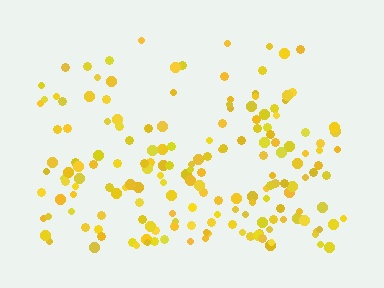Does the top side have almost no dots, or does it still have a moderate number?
Still a moderate number, just noticeably fewer than the bottom.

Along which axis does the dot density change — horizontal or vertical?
Vertical.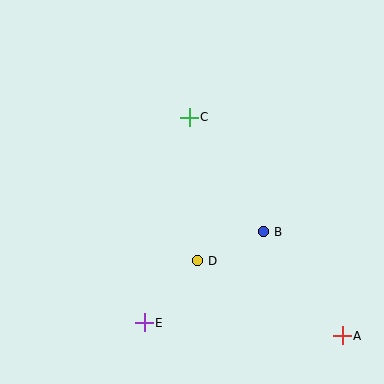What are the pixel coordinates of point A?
Point A is at (342, 336).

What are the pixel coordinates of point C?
Point C is at (189, 117).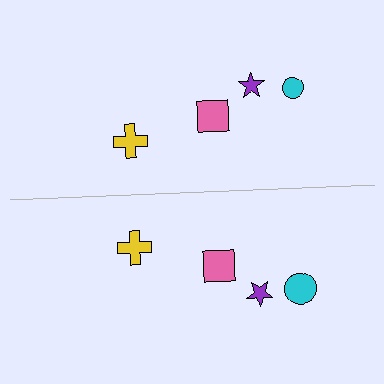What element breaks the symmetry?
The cyan circle on the bottom side has a different size than its mirror counterpart.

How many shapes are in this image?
There are 8 shapes in this image.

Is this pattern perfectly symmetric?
No, the pattern is not perfectly symmetric. The cyan circle on the bottom side has a different size than its mirror counterpart.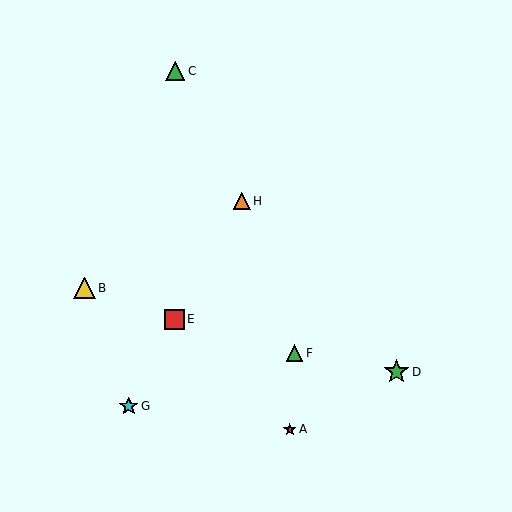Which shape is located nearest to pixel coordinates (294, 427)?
The red star (labeled A) at (290, 429) is nearest to that location.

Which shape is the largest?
The green star (labeled D) is the largest.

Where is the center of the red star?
The center of the red star is at (290, 429).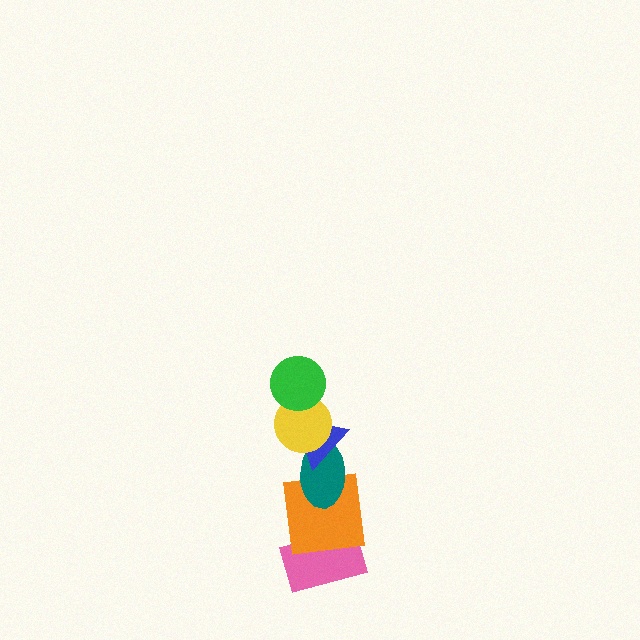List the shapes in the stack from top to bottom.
From top to bottom: the green circle, the yellow circle, the blue triangle, the teal ellipse, the orange square, the pink rectangle.